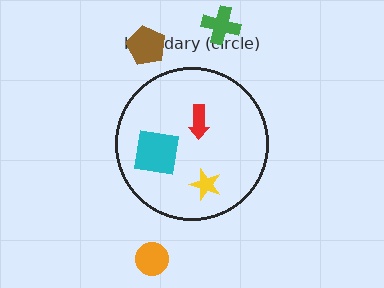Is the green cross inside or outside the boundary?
Outside.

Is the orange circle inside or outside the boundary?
Outside.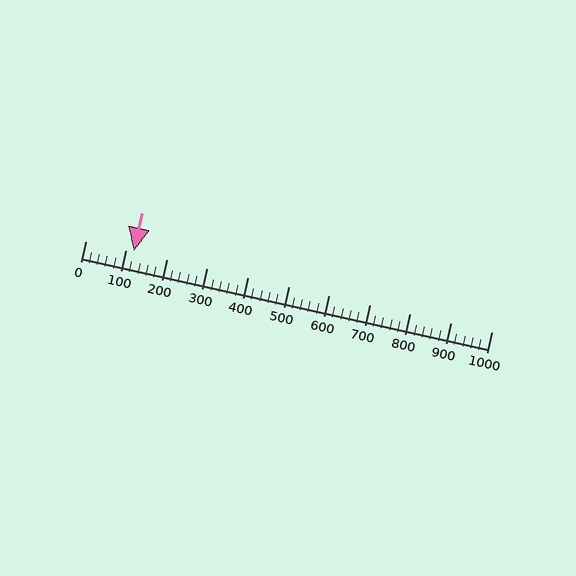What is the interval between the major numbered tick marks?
The major tick marks are spaced 100 units apart.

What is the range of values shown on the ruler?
The ruler shows values from 0 to 1000.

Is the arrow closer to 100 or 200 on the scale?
The arrow is closer to 100.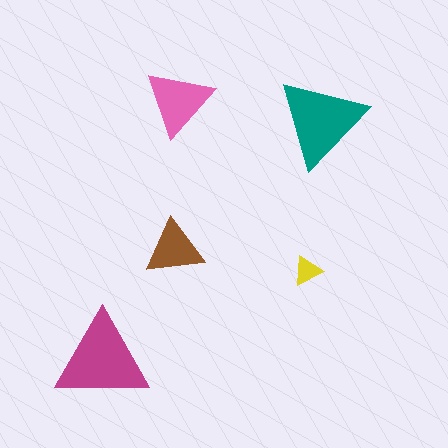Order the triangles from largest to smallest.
the magenta one, the teal one, the pink one, the brown one, the yellow one.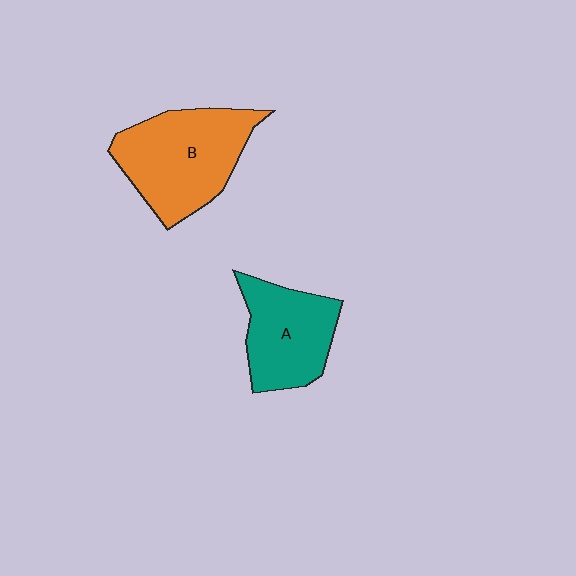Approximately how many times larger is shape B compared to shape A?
Approximately 1.3 times.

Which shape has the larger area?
Shape B (orange).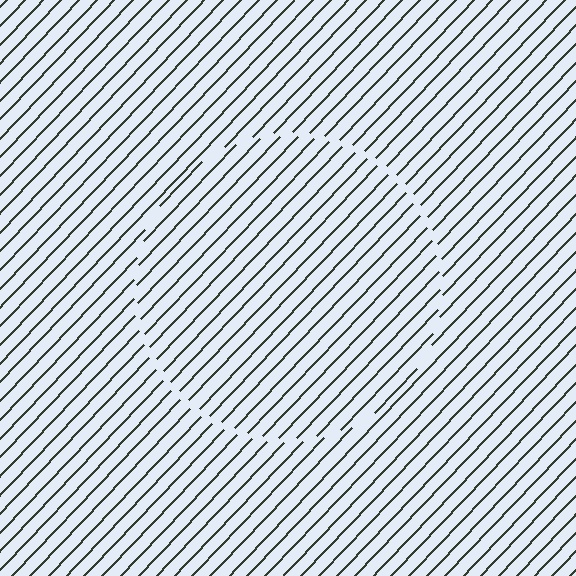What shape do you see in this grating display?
An illusory circle. The interior of the shape contains the same grating, shifted by half a period — the contour is defined by the phase discontinuity where line-ends from the inner and outer gratings abut.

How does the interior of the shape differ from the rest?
The interior of the shape contains the same grating, shifted by half a period — the contour is defined by the phase discontinuity where line-ends from the inner and outer gratings abut.